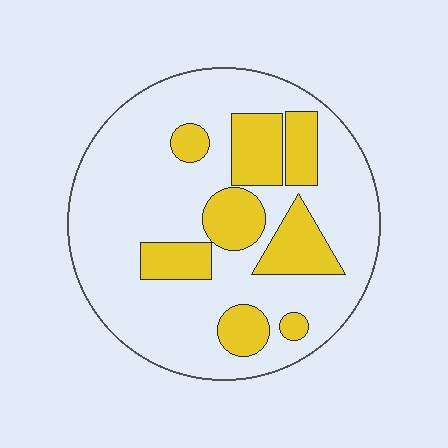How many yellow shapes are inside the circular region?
8.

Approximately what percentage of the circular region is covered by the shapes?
Approximately 25%.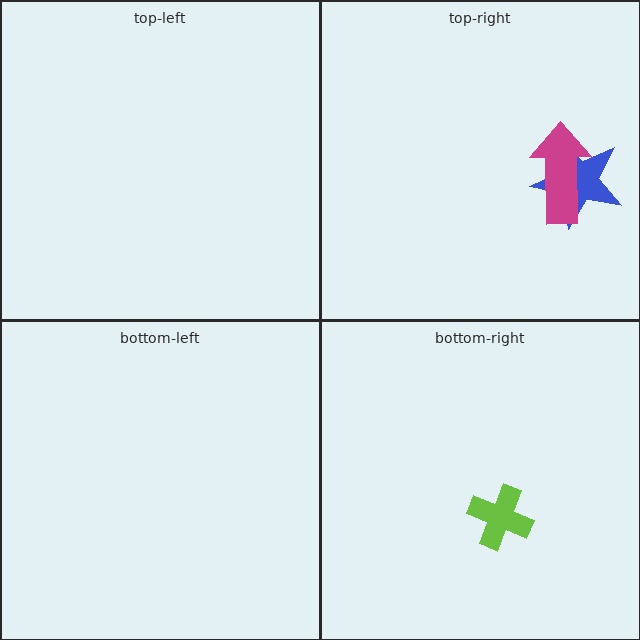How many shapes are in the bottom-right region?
1.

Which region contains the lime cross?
The bottom-right region.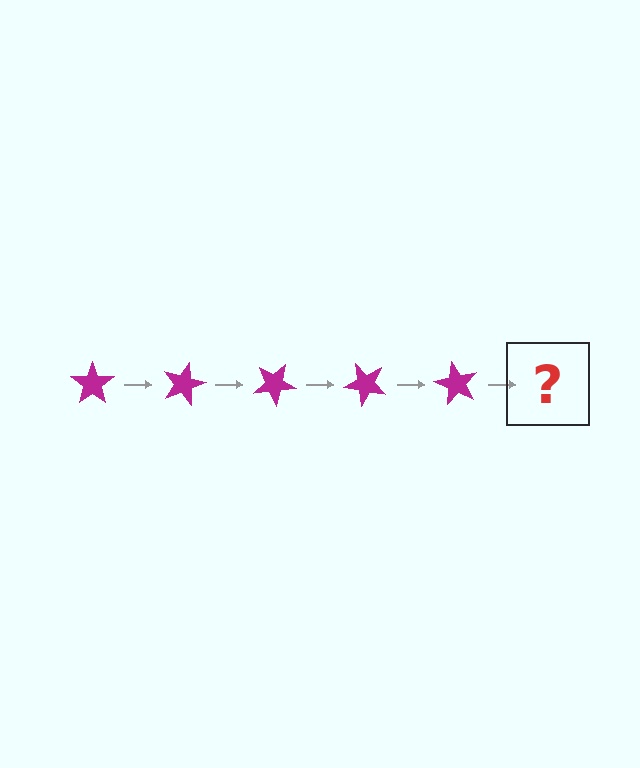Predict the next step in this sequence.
The next step is a magenta star rotated 75 degrees.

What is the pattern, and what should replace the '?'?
The pattern is that the star rotates 15 degrees each step. The '?' should be a magenta star rotated 75 degrees.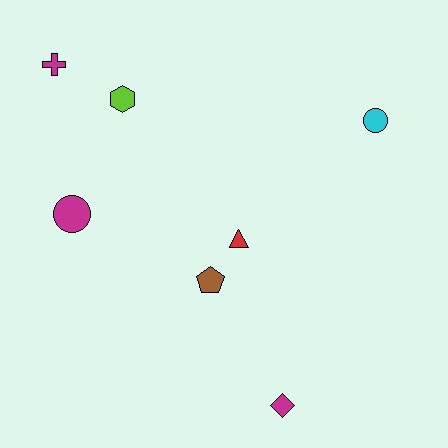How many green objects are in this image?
There are no green objects.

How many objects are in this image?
There are 7 objects.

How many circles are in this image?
There are 2 circles.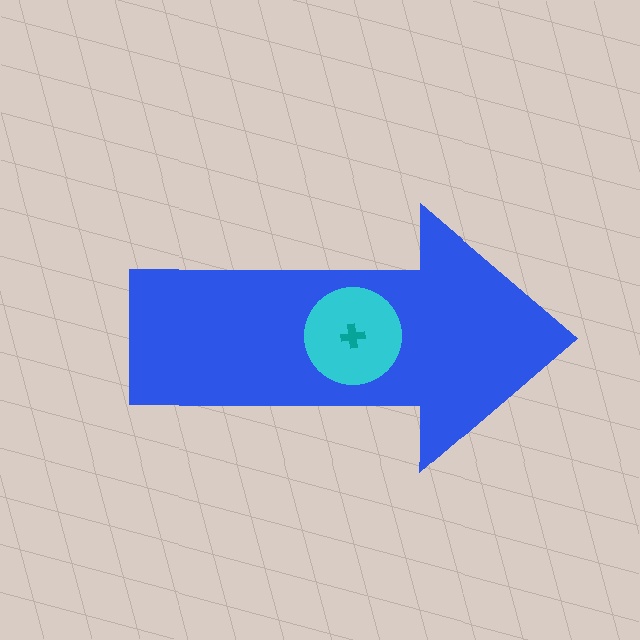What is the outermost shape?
The blue arrow.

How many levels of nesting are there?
3.